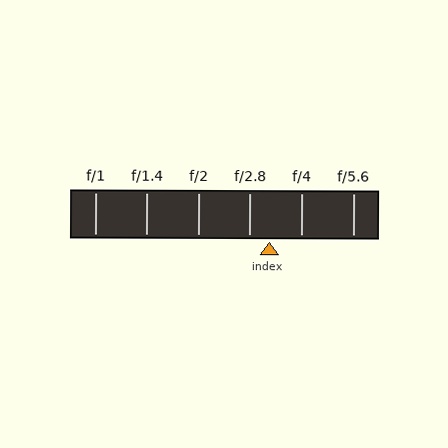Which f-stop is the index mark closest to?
The index mark is closest to f/2.8.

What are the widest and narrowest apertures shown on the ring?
The widest aperture shown is f/1 and the narrowest is f/5.6.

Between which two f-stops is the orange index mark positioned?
The index mark is between f/2.8 and f/4.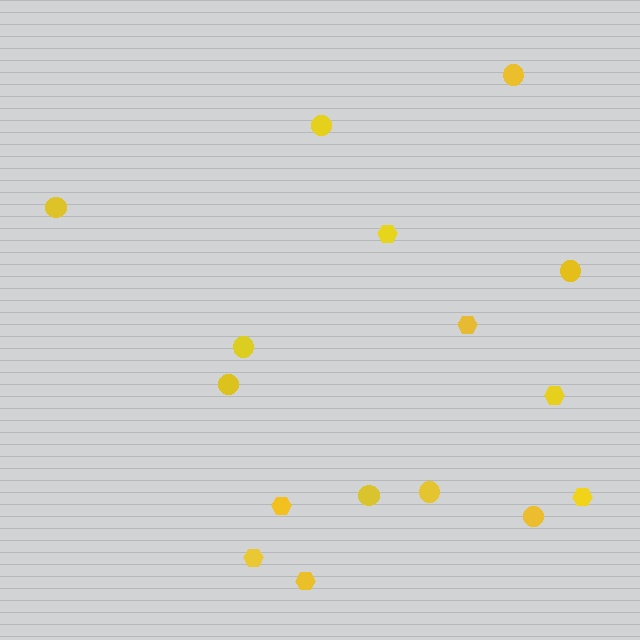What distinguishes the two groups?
There are 2 groups: one group of hexagons (7) and one group of circles (9).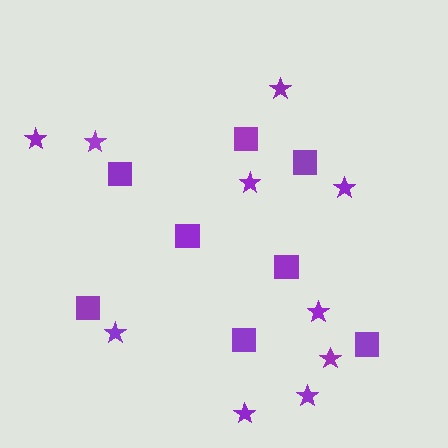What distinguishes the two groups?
There are 2 groups: one group of squares (8) and one group of stars (10).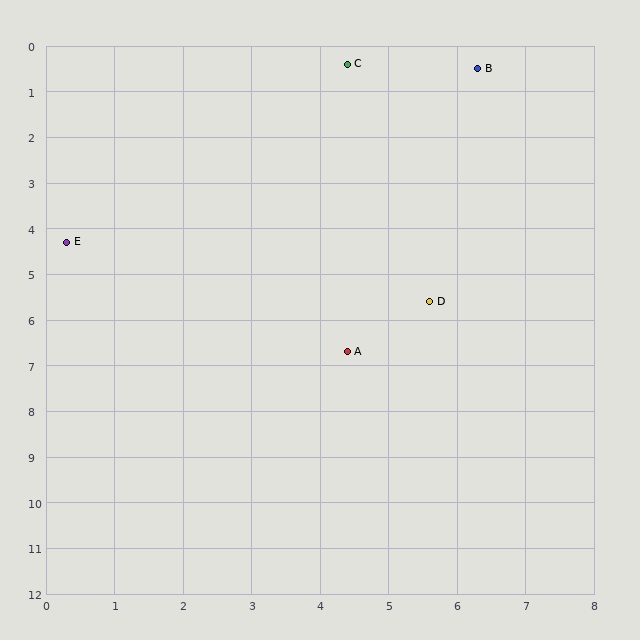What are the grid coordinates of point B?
Point B is at approximately (6.3, 0.5).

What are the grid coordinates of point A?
Point A is at approximately (4.4, 6.7).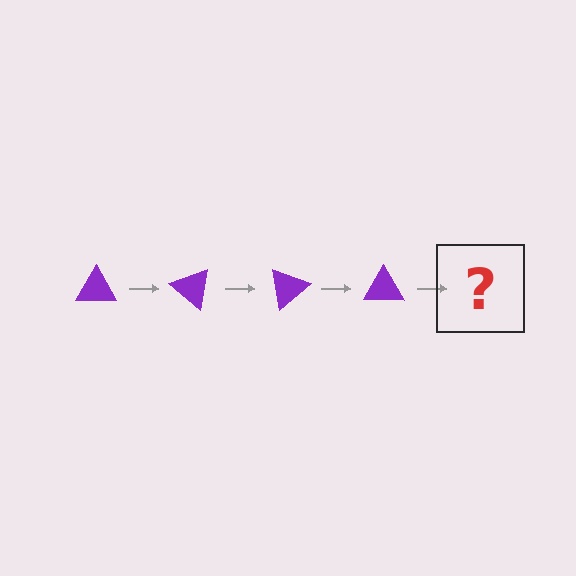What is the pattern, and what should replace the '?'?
The pattern is that the triangle rotates 40 degrees each step. The '?' should be a purple triangle rotated 160 degrees.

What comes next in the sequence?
The next element should be a purple triangle rotated 160 degrees.